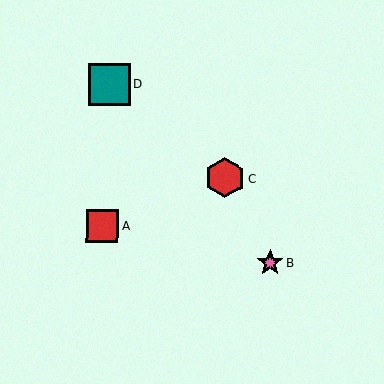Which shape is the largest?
The teal square (labeled D) is the largest.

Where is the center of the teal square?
The center of the teal square is at (109, 84).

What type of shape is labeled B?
Shape B is a pink star.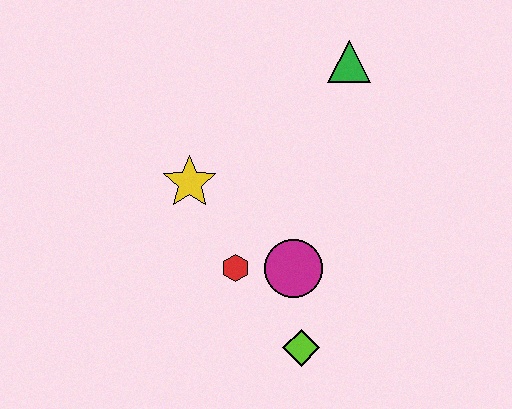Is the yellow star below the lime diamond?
No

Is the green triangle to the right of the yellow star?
Yes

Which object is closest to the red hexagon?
The magenta circle is closest to the red hexagon.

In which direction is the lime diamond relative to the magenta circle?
The lime diamond is below the magenta circle.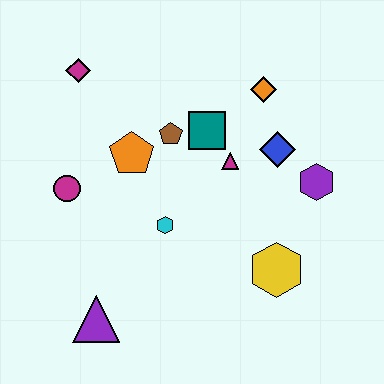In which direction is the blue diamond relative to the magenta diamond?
The blue diamond is to the right of the magenta diamond.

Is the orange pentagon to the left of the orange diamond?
Yes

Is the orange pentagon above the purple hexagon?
Yes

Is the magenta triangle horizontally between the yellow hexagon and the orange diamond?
No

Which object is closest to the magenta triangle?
The teal square is closest to the magenta triangle.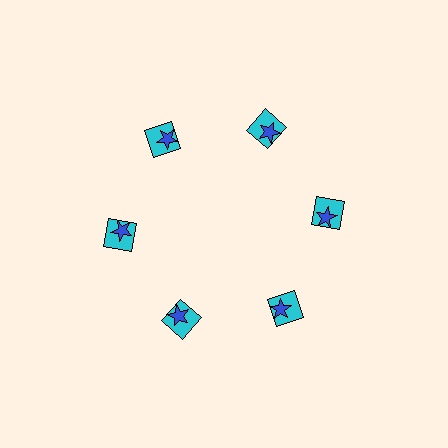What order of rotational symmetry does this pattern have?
This pattern has 6-fold rotational symmetry.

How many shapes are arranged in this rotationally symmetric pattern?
There are 12 shapes, arranged in 6 groups of 2.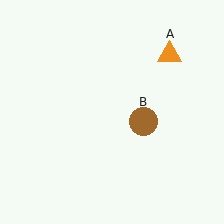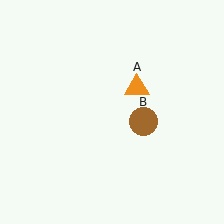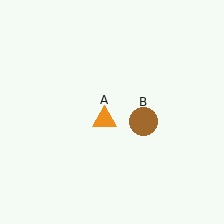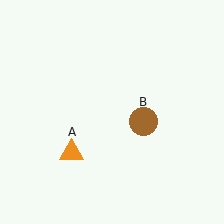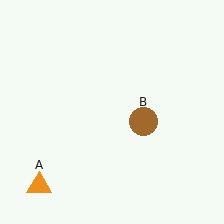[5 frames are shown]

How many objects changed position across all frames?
1 object changed position: orange triangle (object A).